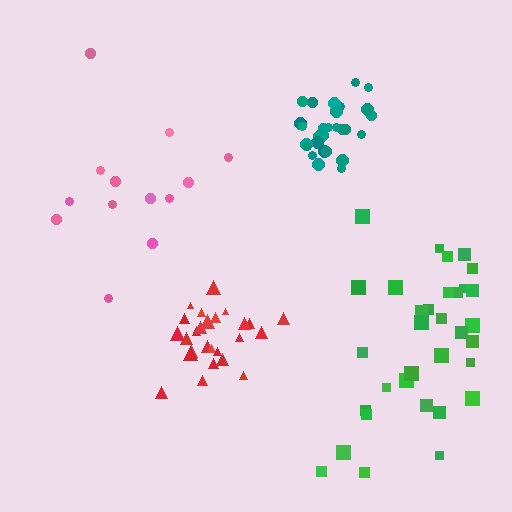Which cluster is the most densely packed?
Teal.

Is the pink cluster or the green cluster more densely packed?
Green.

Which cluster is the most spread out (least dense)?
Pink.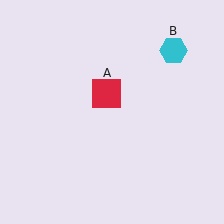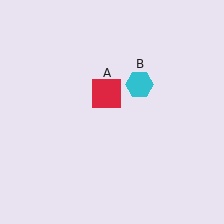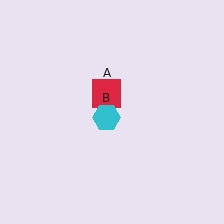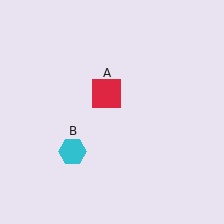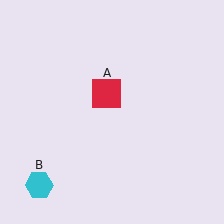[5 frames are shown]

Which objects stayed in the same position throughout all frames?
Red square (object A) remained stationary.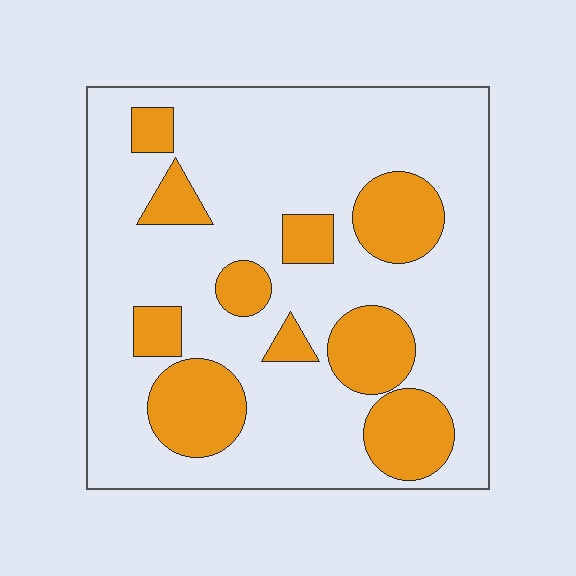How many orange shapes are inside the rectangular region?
10.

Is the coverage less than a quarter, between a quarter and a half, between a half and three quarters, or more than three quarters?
Between a quarter and a half.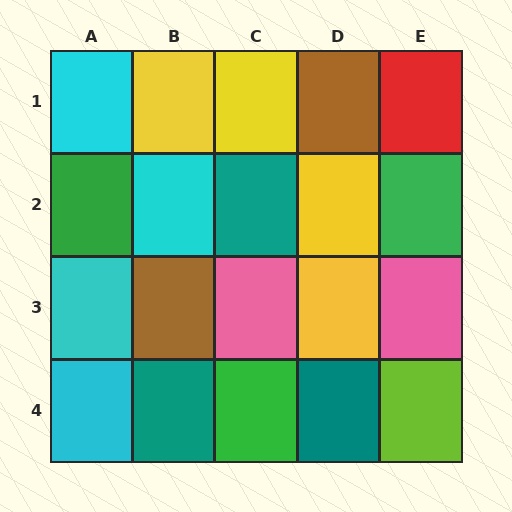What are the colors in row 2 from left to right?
Green, cyan, teal, yellow, green.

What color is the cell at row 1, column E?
Red.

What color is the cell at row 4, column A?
Cyan.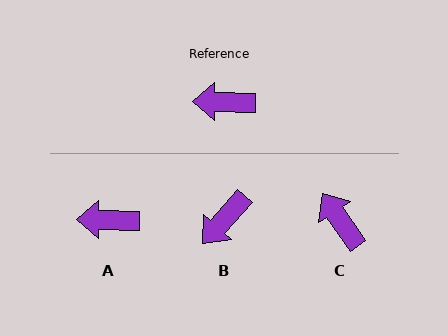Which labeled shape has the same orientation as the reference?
A.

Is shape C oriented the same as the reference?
No, it is off by about 54 degrees.